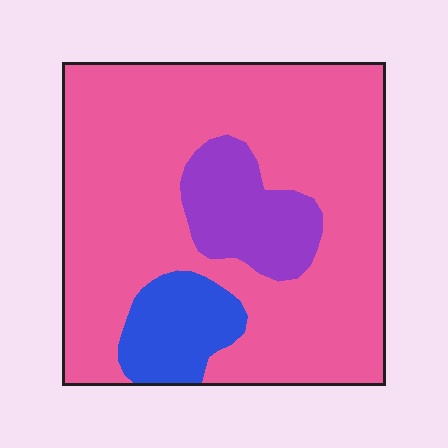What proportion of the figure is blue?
Blue takes up about one tenth (1/10) of the figure.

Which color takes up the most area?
Pink, at roughly 75%.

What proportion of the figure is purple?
Purple takes up less than a quarter of the figure.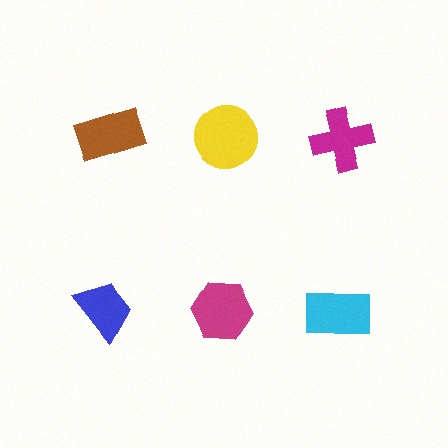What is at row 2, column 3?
A cyan rectangle.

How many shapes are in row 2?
3 shapes.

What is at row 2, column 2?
A magenta hexagon.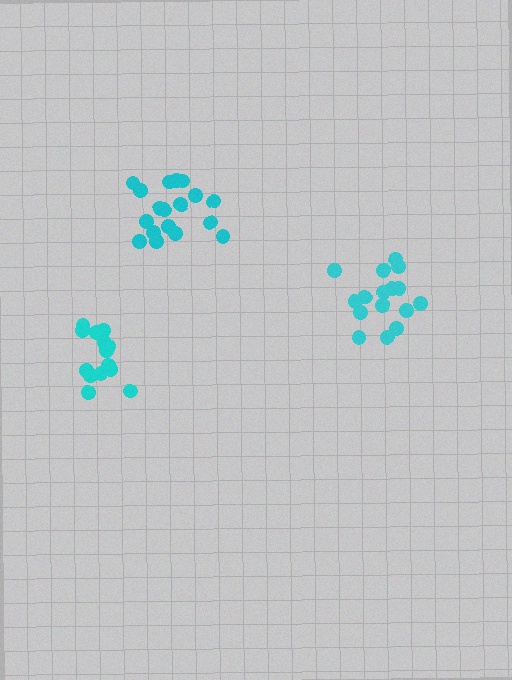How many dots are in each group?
Group 1: 14 dots, Group 2: 18 dots, Group 3: 16 dots (48 total).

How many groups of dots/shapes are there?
There are 3 groups.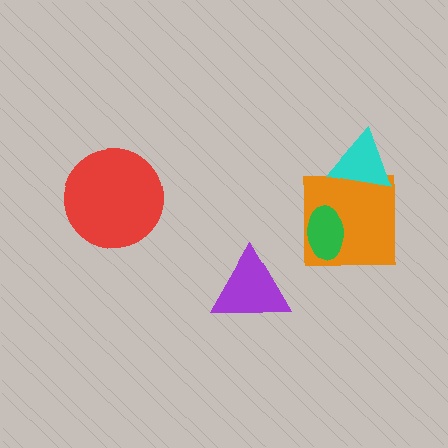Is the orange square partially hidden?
Yes, it is partially covered by another shape.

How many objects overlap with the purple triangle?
0 objects overlap with the purple triangle.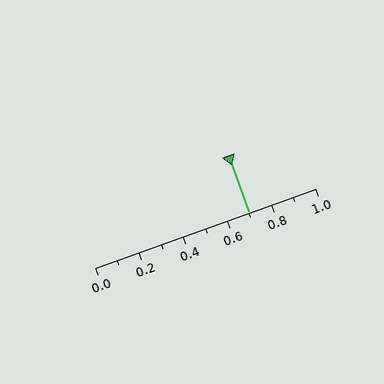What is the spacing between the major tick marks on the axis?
The major ticks are spaced 0.2 apart.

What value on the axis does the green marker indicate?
The marker indicates approximately 0.7.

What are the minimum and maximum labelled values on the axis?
The axis runs from 0.0 to 1.0.